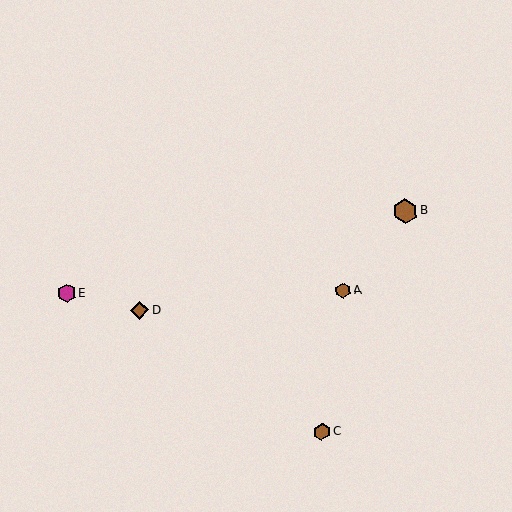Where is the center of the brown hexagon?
The center of the brown hexagon is at (343, 290).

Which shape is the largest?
The brown hexagon (labeled B) is the largest.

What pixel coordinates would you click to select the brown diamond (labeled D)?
Click at (140, 310) to select the brown diamond D.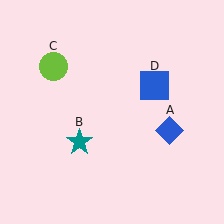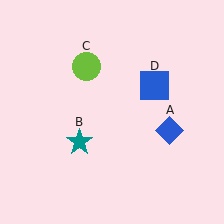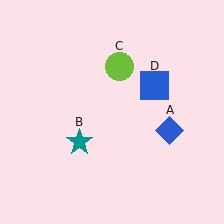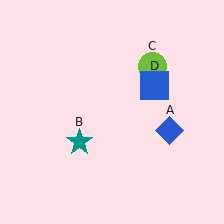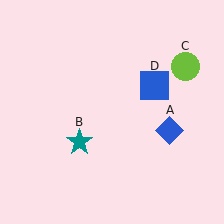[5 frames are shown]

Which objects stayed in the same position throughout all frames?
Blue diamond (object A) and teal star (object B) and blue square (object D) remained stationary.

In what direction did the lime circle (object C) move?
The lime circle (object C) moved right.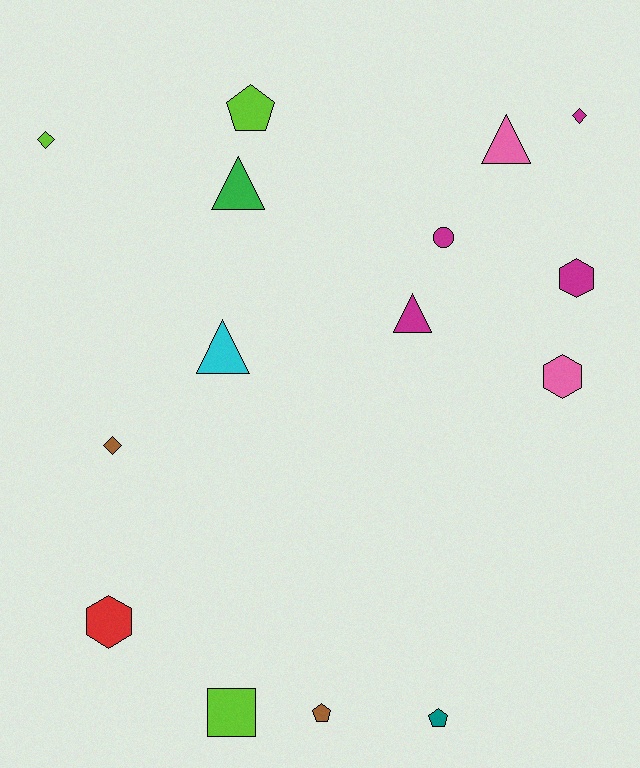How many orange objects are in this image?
There are no orange objects.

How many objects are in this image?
There are 15 objects.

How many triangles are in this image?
There are 4 triangles.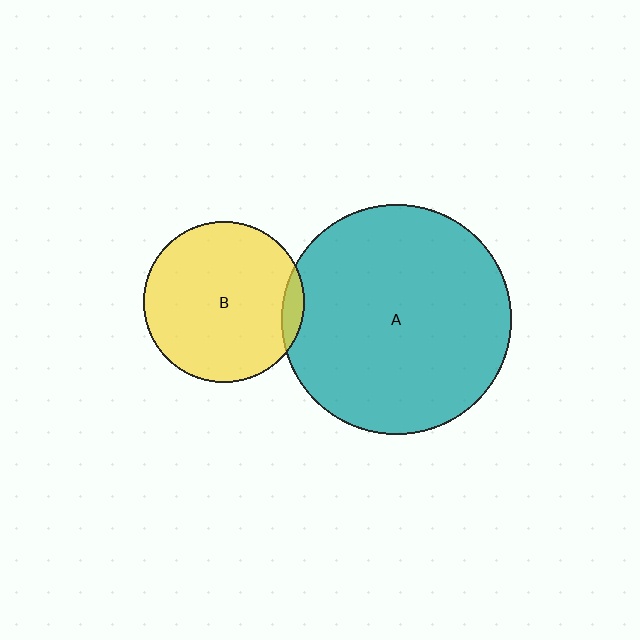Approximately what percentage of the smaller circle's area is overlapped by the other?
Approximately 5%.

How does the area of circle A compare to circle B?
Approximately 2.0 times.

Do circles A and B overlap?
Yes.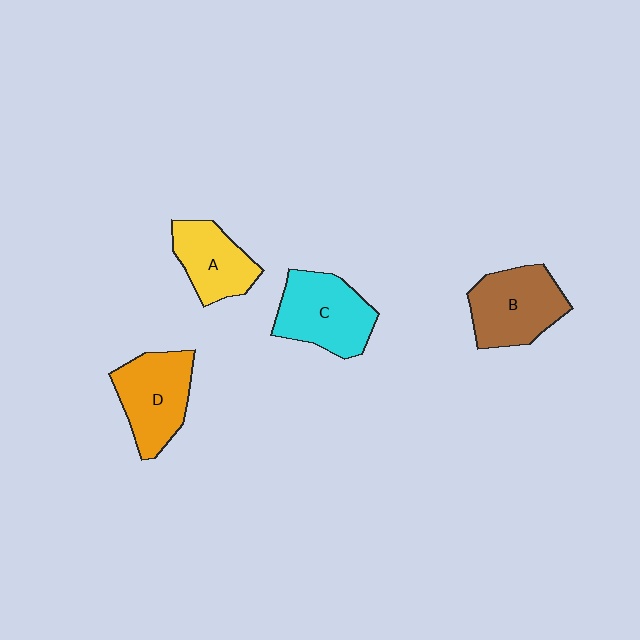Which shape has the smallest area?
Shape A (yellow).